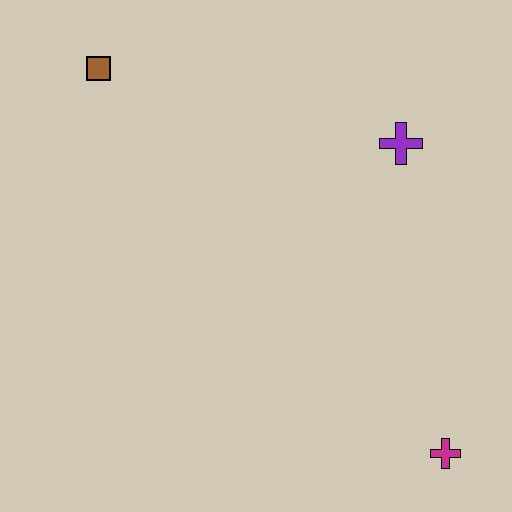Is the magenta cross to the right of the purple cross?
Yes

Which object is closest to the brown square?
The purple cross is closest to the brown square.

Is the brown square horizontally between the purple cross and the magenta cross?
No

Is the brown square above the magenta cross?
Yes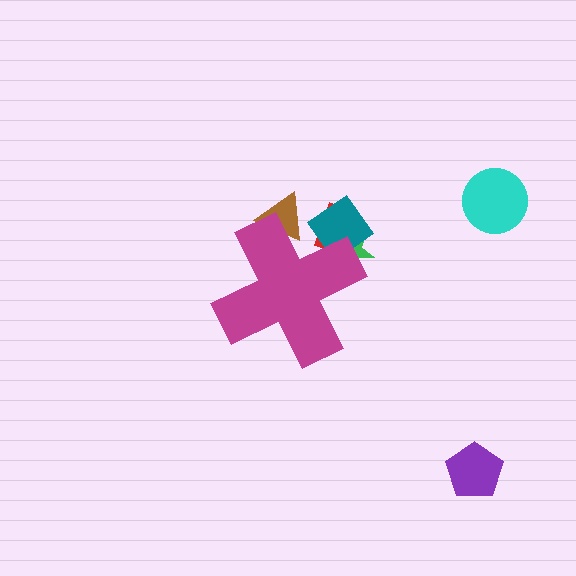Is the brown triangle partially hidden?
Yes, the brown triangle is partially hidden behind the magenta cross.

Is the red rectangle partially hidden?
Yes, the red rectangle is partially hidden behind the magenta cross.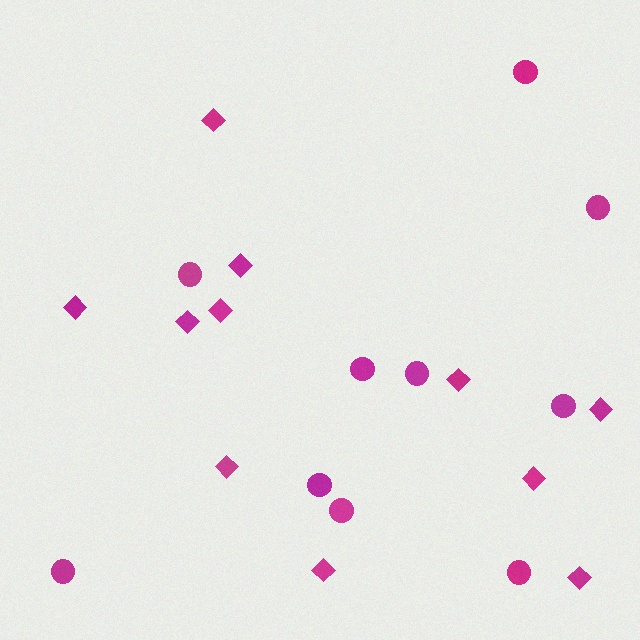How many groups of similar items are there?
There are 2 groups: one group of circles (10) and one group of diamonds (11).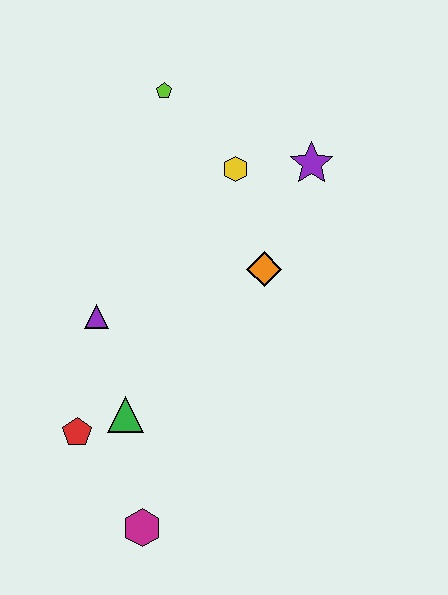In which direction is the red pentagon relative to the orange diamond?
The red pentagon is to the left of the orange diamond.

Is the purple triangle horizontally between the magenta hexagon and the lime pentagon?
No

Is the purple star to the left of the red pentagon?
No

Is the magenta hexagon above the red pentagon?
No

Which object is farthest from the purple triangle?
The purple star is farthest from the purple triangle.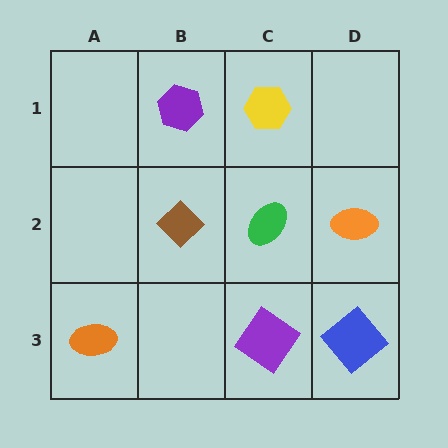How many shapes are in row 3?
3 shapes.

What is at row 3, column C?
A purple diamond.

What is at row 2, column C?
A green ellipse.